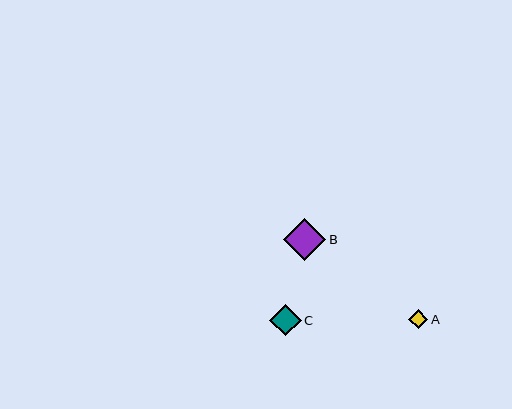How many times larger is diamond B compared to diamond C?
Diamond B is approximately 1.4 times the size of diamond C.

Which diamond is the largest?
Diamond B is the largest with a size of approximately 42 pixels.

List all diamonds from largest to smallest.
From largest to smallest: B, C, A.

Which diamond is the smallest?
Diamond A is the smallest with a size of approximately 19 pixels.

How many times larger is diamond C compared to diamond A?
Diamond C is approximately 1.6 times the size of diamond A.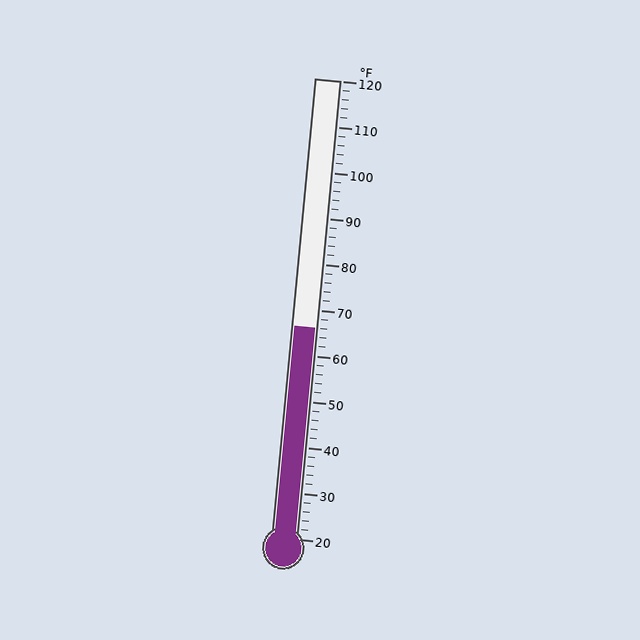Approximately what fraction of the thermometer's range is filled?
The thermometer is filled to approximately 45% of its range.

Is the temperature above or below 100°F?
The temperature is below 100°F.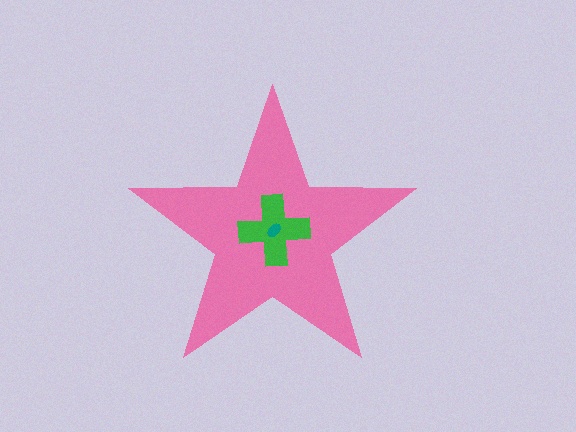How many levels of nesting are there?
3.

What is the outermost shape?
The pink star.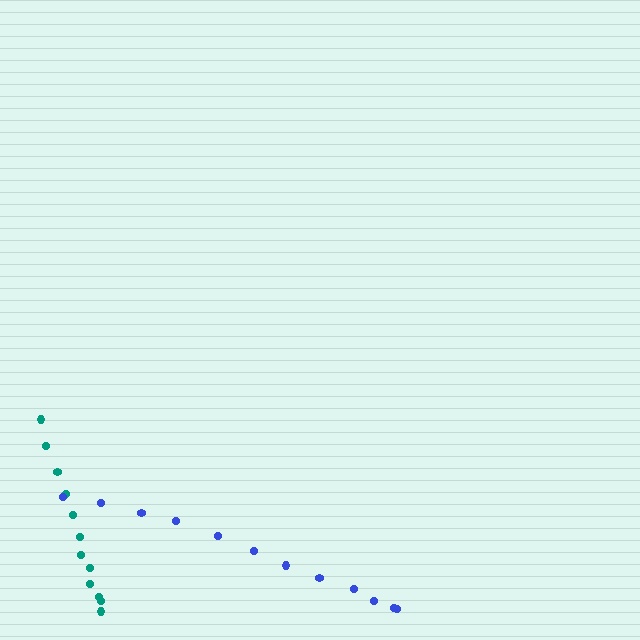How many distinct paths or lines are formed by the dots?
There are 2 distinct paths.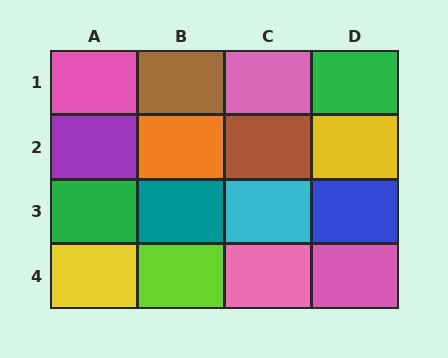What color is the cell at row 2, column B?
Orange.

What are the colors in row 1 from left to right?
Pink, brown, pink, green.